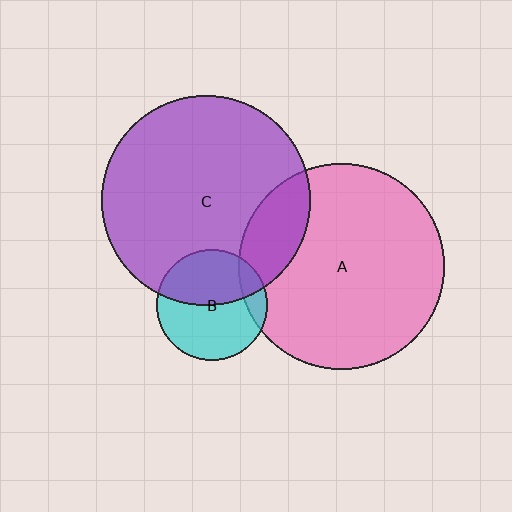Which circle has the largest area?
Circle C (purple).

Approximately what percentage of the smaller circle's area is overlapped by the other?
Approximately 45%.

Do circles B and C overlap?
Yes.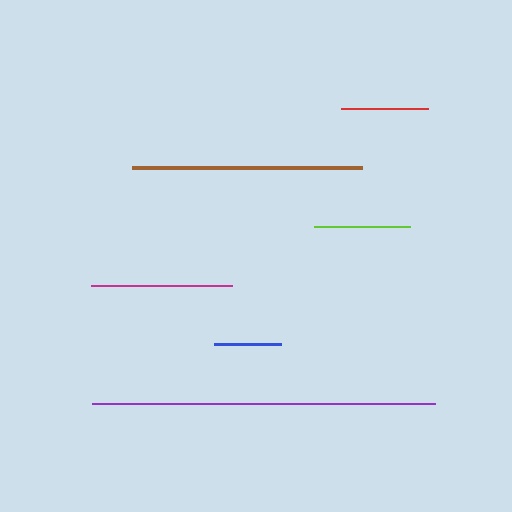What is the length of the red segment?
The red segment is approximately 86 pixels long.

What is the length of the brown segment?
The brown segment is approximately 230 pixels long.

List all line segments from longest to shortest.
From longest to shortest: purple, brown, magenta, lime, red, blue.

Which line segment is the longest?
The purple line is the longest at approximately 343 pixels.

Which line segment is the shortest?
The blue line is the shortest at approximately 67 pixels.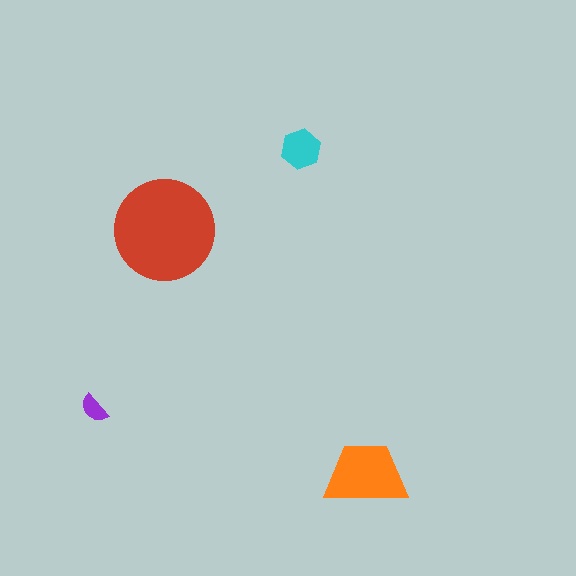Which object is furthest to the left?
The purple semicircle is leftmost.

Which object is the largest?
The red circle.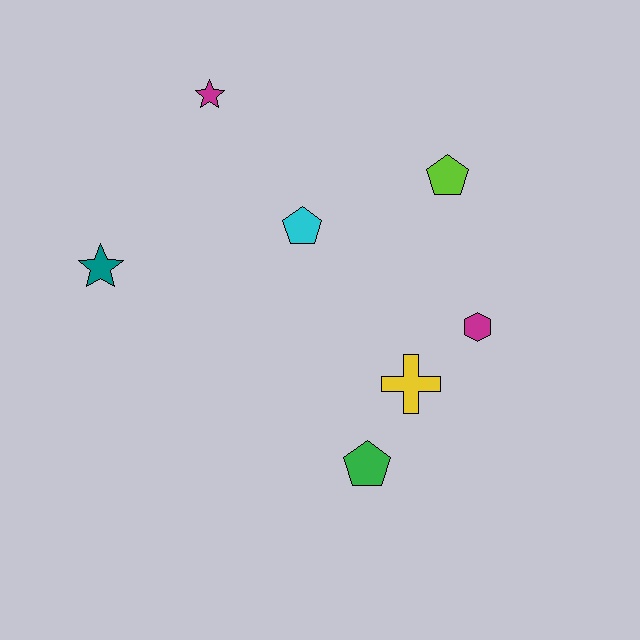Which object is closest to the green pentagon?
The yellow cross is closest to the green pentagon.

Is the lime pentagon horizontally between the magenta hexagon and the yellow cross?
Yes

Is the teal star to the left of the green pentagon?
Yes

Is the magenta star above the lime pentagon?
Yes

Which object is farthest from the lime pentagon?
The teal star is farthest from the lime pentagon.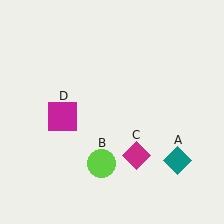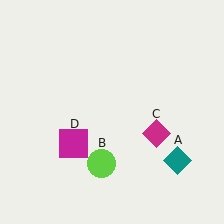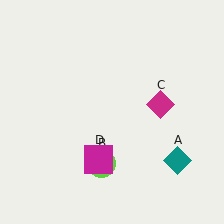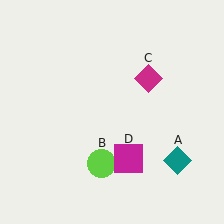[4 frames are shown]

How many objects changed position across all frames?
2 objects changed position: magenta diamond (object C), magenta square (object D).